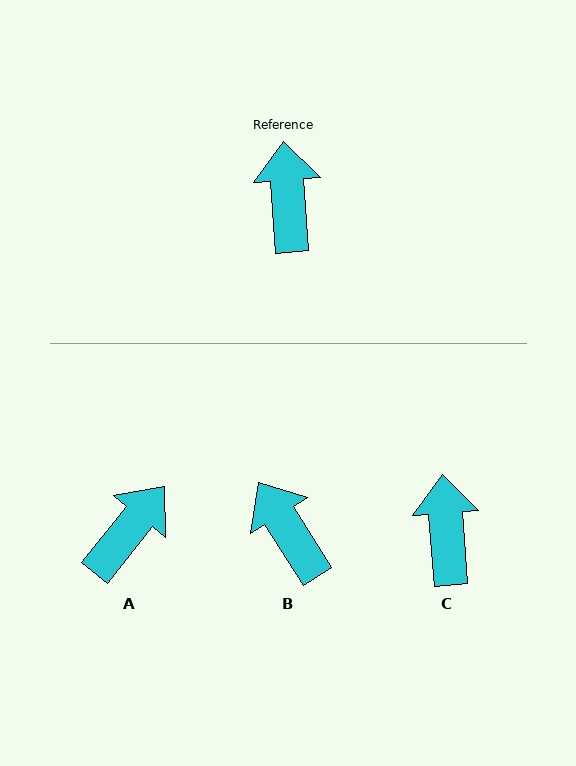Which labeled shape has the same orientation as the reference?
C.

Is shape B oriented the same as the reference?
No, it is off by about 28 degrees.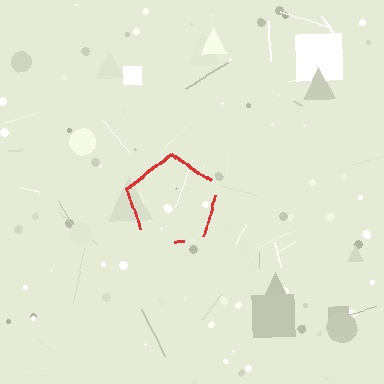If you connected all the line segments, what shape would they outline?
They would outline a pentagon.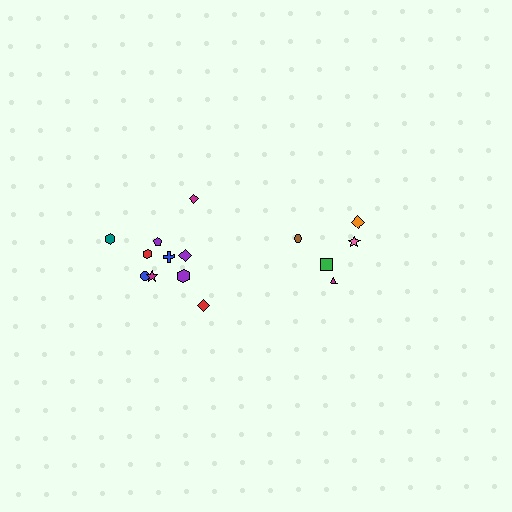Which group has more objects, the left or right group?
The left group.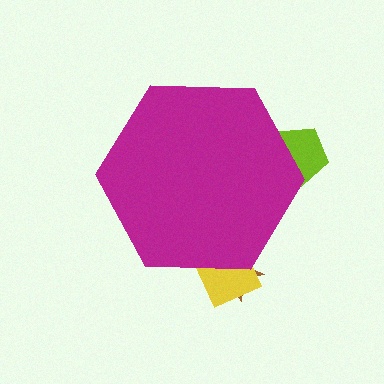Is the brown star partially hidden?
Yes, the brown star is partially hidden behind the magenta hexagon.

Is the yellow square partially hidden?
Yes, the yellow square is partially hidden behind the magenta hexagon.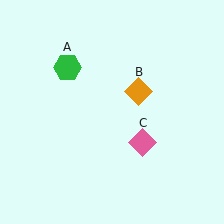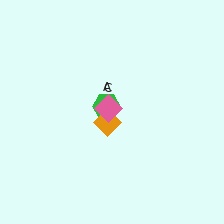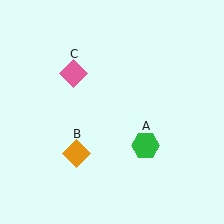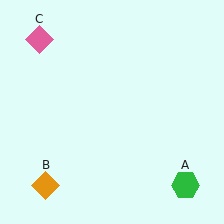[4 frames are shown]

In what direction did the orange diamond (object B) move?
The orange diamond (object B) moved down and to the left.